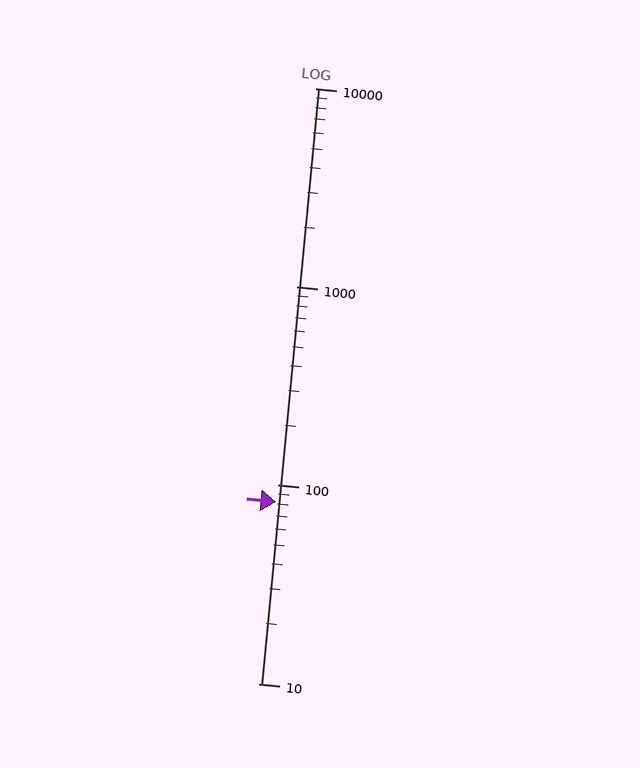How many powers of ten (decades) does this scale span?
The scale spans 3 decades, from 10 to 10000.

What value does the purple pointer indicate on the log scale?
The pointer indicates approximately 82.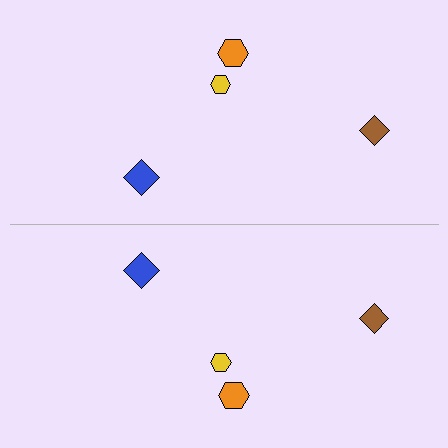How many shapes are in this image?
There are 8 shapes in this image.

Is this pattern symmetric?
Yes, this pattern has bilateral (reflection) symmetry.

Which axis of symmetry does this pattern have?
The pattern has a horizontal axis of symmetry running through the center of the image.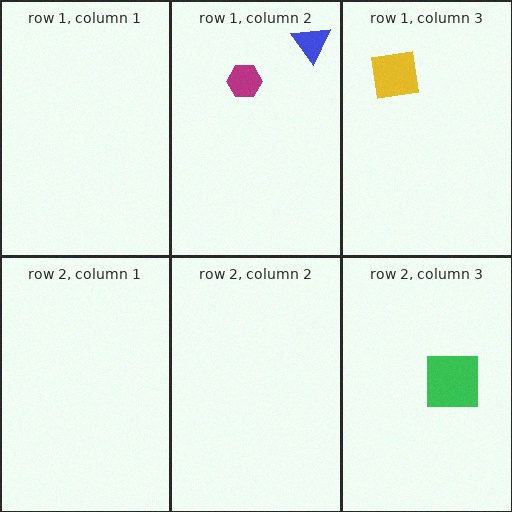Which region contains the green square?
The row 2, column 3 region.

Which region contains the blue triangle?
The row 1, column 2 region.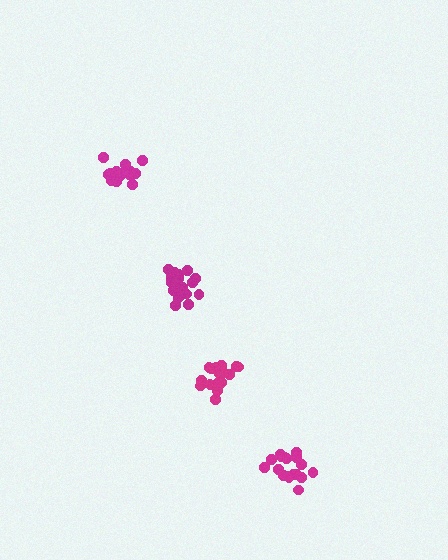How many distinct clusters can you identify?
There are 4 distinct clusters.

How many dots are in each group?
Group 1: 20 dots, Group 2: 20 dots, Group 3: 18 dots, Group 4: 16 dots (74 total).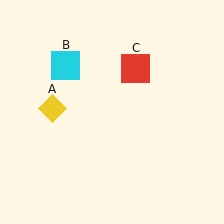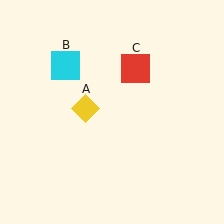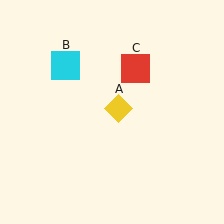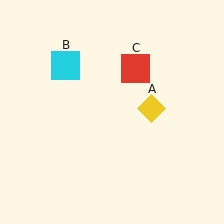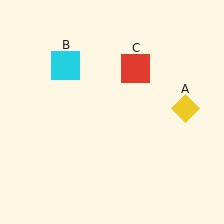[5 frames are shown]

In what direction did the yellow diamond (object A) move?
The yellow diamond (object A) moved right.